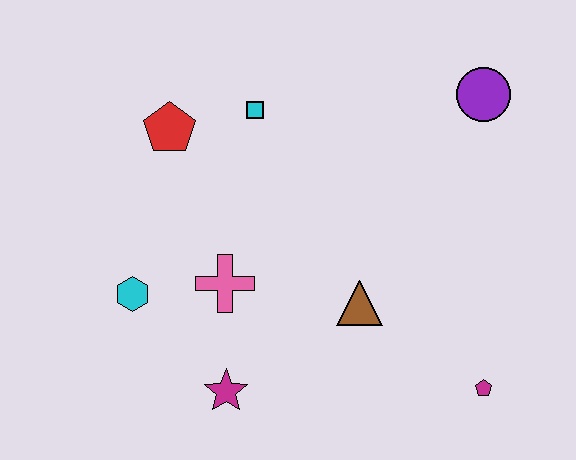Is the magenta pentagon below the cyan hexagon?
Yes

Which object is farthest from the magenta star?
The purple circle is farthest from the magenta star.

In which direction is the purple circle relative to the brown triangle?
The purple circle is above the brown triangle.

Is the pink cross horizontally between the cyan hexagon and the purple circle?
Yes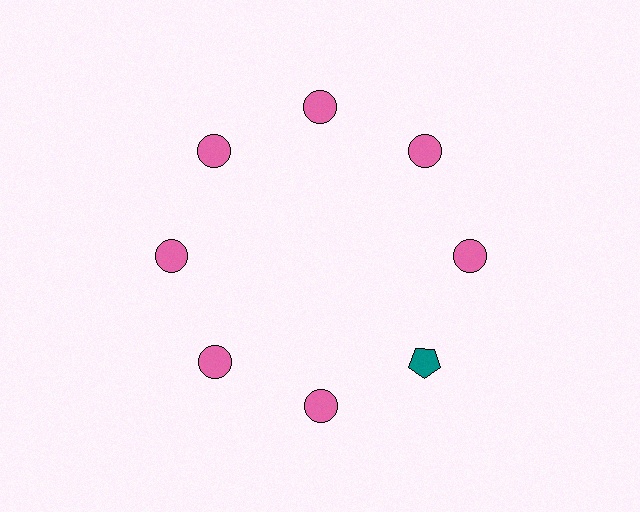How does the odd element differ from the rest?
It differs in both color (teal instead of pink) and shape (pentagon instead of circle).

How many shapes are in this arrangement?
There are 8 shapes arranged in a ring pattern.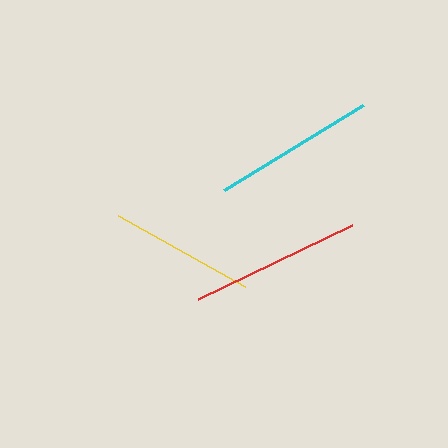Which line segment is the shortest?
The yellow line is the shortest at approximately 146 pixels.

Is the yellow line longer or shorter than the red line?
The red line is longer than the yellow line.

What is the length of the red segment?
The red segment is approximately 171 pixels long.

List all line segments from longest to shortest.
From longest to shortest: red, cyan, yellow.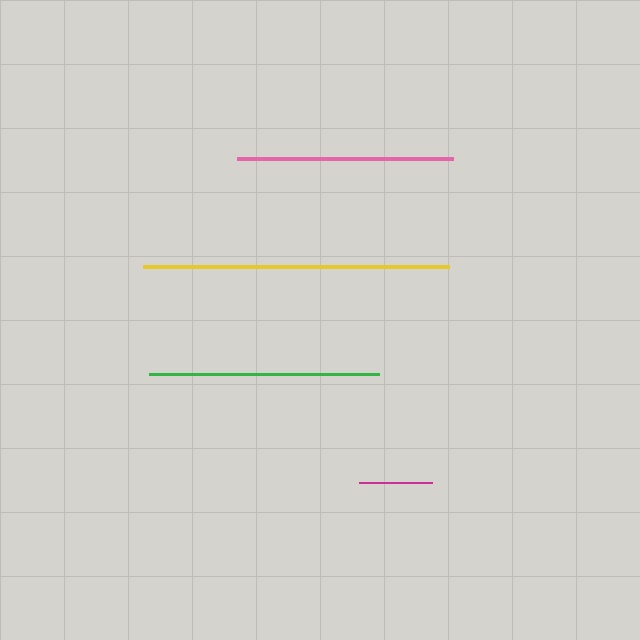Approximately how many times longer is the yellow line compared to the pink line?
The yellow line is approximately 1.4 times the length of the pink line.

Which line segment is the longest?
The yellow line is the longest at approximately 306 pixels.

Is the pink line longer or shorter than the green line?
The green line is longer than the pink line.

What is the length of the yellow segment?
The yellow segment is approximately 306 pixels long.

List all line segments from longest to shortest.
From longest to shortest: yellow, green, pink, magenta.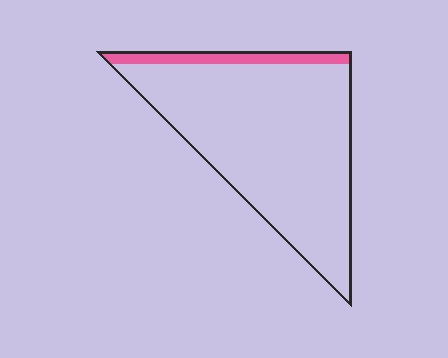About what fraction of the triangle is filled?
About one tenth (1/10).